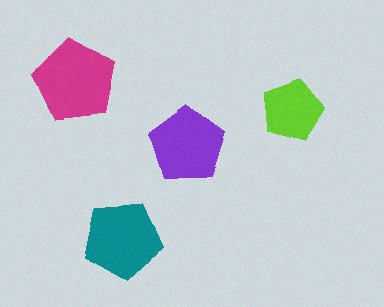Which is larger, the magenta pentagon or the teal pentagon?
The magenta one.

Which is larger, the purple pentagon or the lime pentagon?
The purple one.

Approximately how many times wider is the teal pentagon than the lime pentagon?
About 1.5 times wider.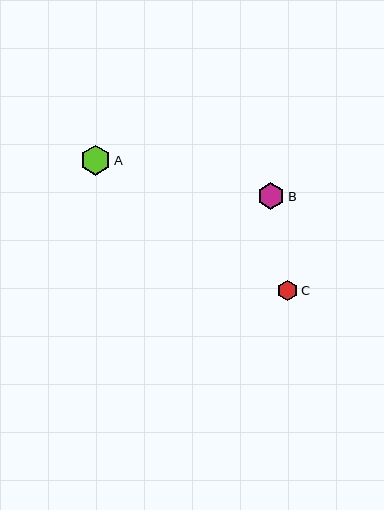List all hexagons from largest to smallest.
From largest to smallest: A, B, C.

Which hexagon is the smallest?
Hexagon C is the smallest with a size of approximately 20 pixels.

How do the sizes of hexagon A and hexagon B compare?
Hexagon A and hexagon B are approximately the same size.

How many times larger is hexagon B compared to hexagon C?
Hexagon B is approximately 1.3 times the size of hexagon C.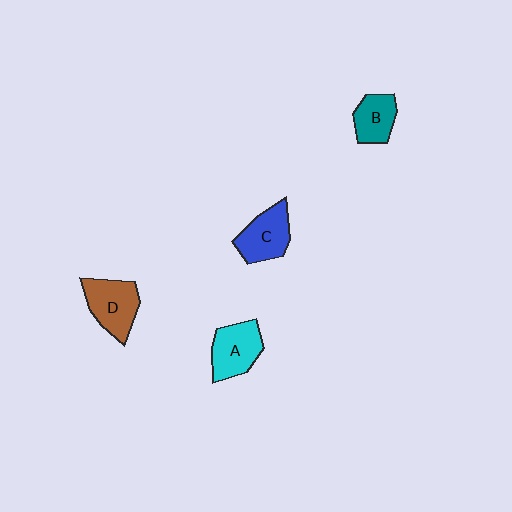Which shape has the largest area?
Shape D (brown).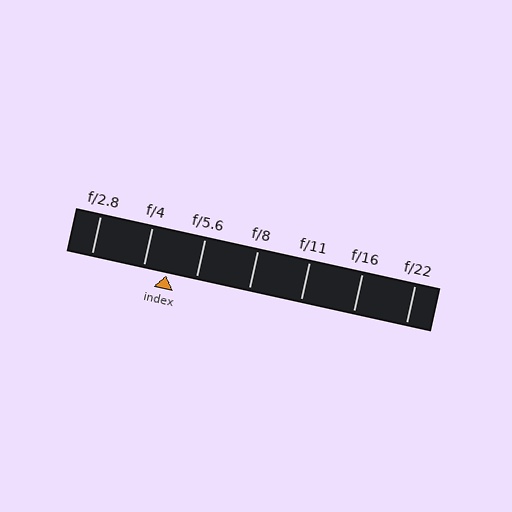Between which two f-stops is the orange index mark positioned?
The index mark is between f/4 and f/5.6.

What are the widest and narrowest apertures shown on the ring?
The widest aperture shown is f/2.8 and the narrowest is f/22.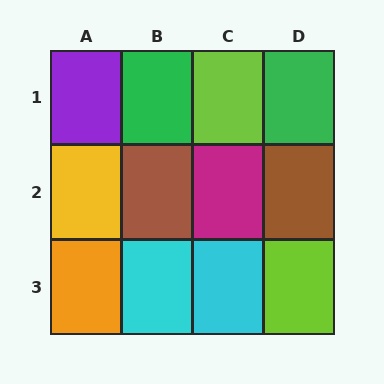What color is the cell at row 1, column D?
Green.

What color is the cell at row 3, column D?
Lime.